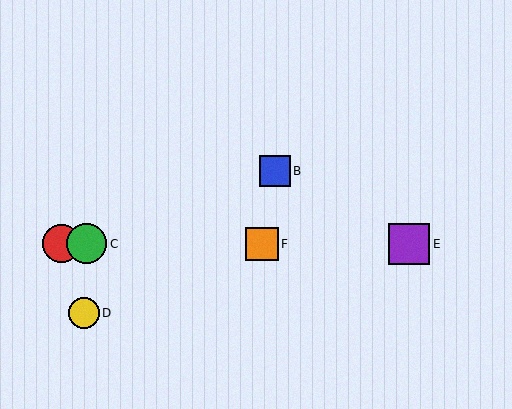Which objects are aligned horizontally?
Objects A, C, E, F are aligned horizontally.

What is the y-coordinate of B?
Object B is at y≈171.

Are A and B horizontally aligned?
No, A is at y≈244 and B is at y≈171.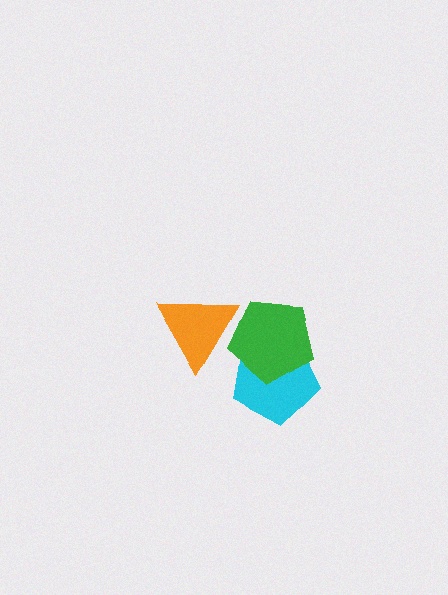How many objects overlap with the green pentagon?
2 objects overlap with the green pentagon.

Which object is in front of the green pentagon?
The orange triangle is in front of the green pentagon.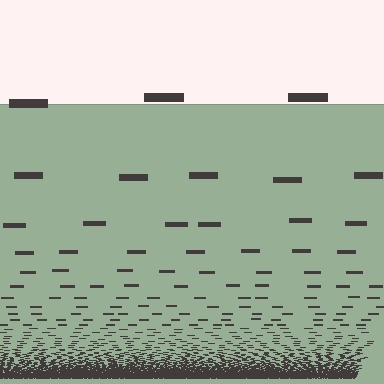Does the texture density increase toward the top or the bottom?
Density increases toward the bottom.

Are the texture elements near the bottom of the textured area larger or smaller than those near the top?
Smaller. The gradient is inverted — elements near the bottom are smaller and denser.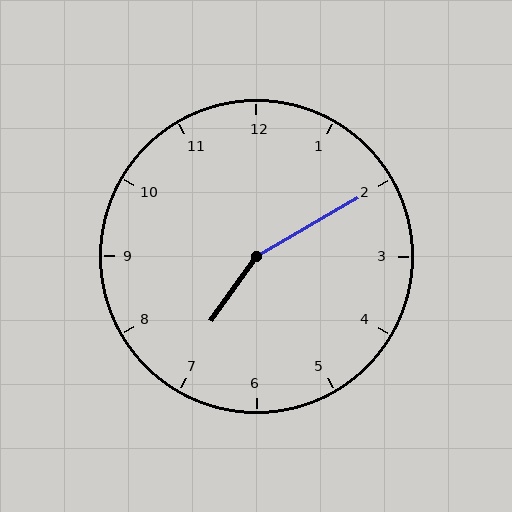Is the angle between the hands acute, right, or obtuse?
It is obtuse.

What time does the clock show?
7:10.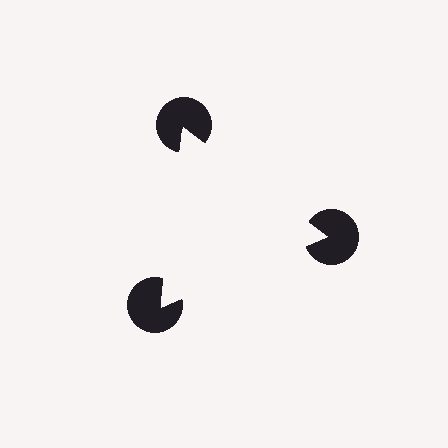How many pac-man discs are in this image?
There are 3 — one at each vertex of the illusory triangle.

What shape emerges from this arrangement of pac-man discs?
An illusory triangle — its edges are inferred from the aligned wedge cuts in the pac-man discs, not physically drawn.